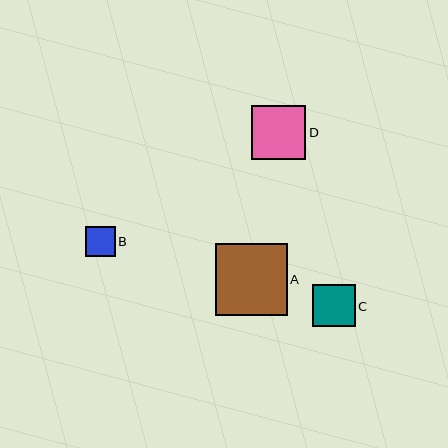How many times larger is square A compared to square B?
Square A is approximately 2.4 times the size of square B.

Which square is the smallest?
Square B is the smallest with a size of approximately 30 pixels.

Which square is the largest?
Square A is the largest with a size of approximately 71 pixels.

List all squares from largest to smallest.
From largest to smallest: A, D, C, B.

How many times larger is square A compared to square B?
Square A is approximately 2.4 times the size of square B.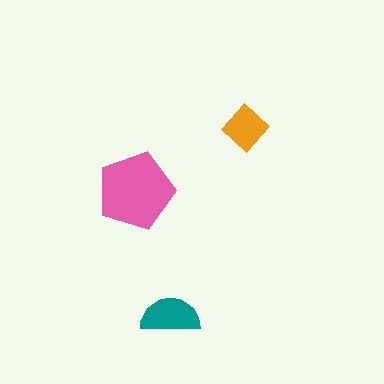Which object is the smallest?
The orange diamond.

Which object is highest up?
The orange diamond is topmost.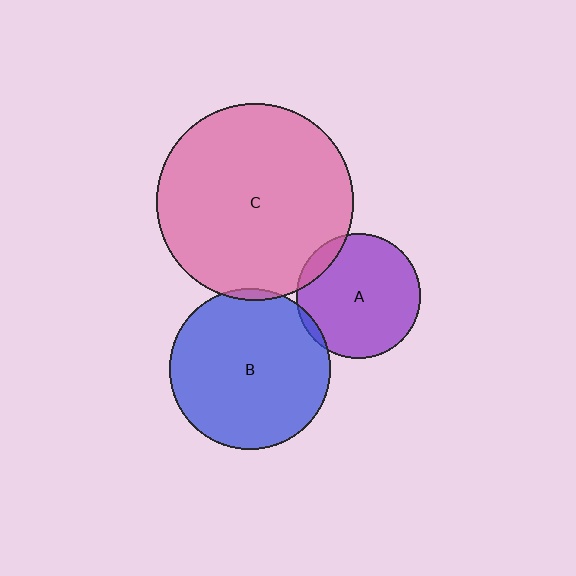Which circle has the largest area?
Circle C (pink).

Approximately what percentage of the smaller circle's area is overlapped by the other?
Approximately 10%.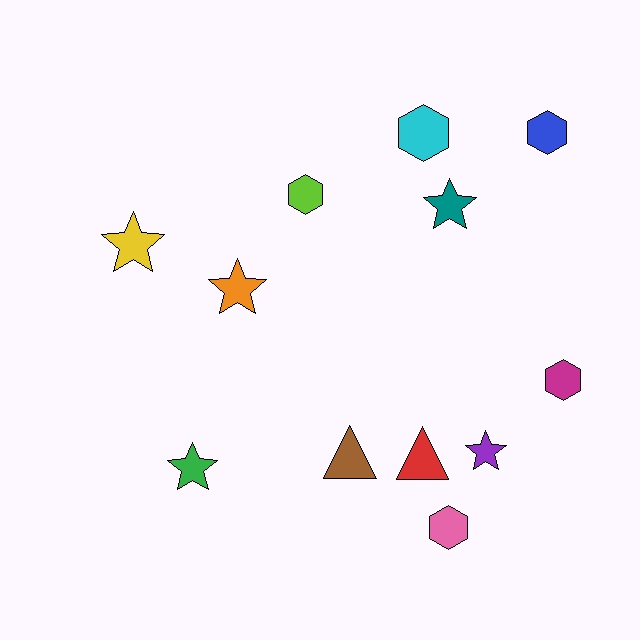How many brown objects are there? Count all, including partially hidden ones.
There is 1 brown object.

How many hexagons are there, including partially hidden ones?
There are 5 hexagons.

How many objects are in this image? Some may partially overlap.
There are 12 objects.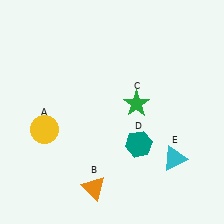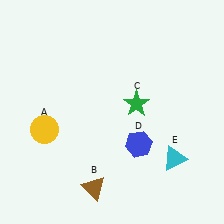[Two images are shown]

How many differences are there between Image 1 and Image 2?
There are 2 differences between the two images.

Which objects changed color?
B changed from orange to brown. D changed from teal to blue.